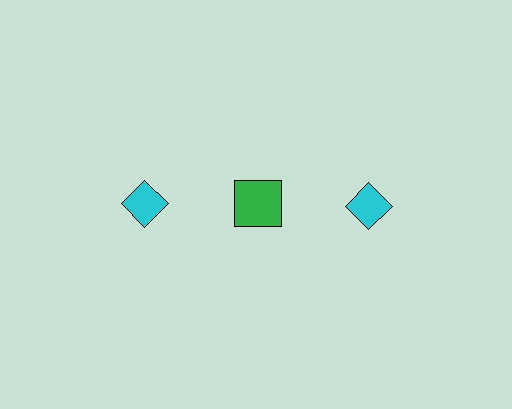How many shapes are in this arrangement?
There are 3 shapes arranged in a grid pattern.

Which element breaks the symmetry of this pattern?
The green square in the top row, second from left column breaks the symmetry. All other shapes are cyan diamonds.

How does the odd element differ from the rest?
It differs in both color (green instead of cyan) and shape (square instead of diamond).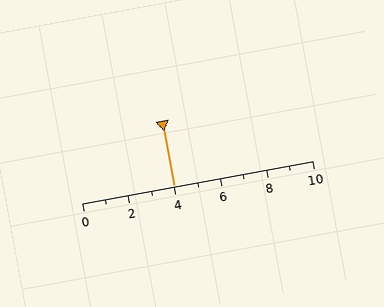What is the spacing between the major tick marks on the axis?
The major ticks are spaced 2 apart.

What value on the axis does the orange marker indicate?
The marker indicates approximately 4.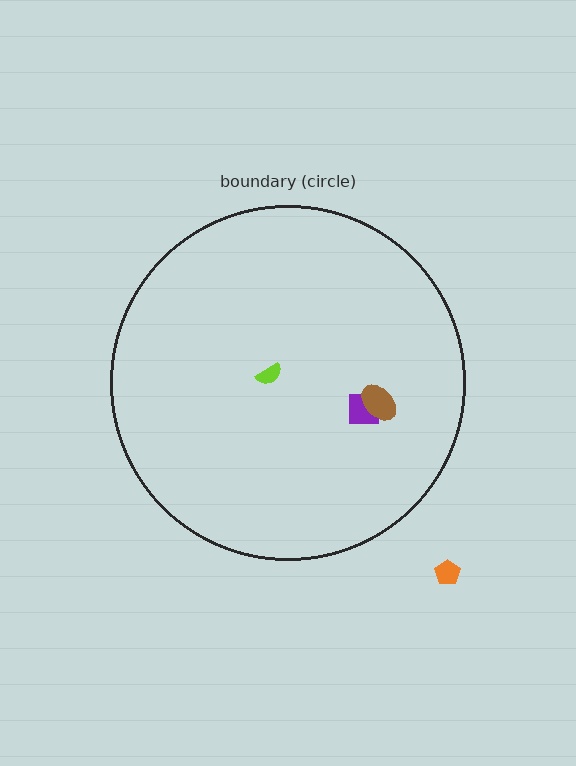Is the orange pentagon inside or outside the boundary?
Outside.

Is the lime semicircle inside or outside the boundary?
Inside.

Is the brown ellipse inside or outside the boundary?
Inside.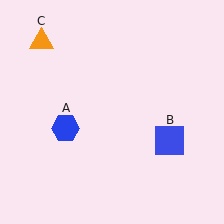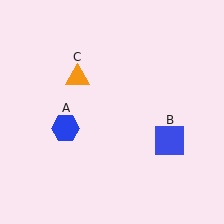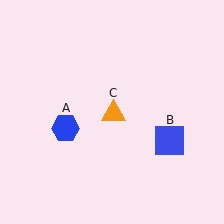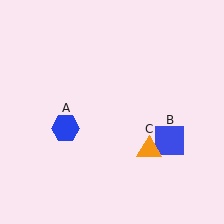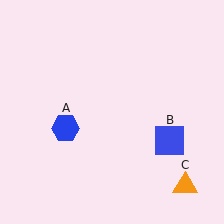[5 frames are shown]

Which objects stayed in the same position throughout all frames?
Blue hexagon (object A) and blue square (object B) remained stationary.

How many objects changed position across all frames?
1 object changed position: orange triangle (object C).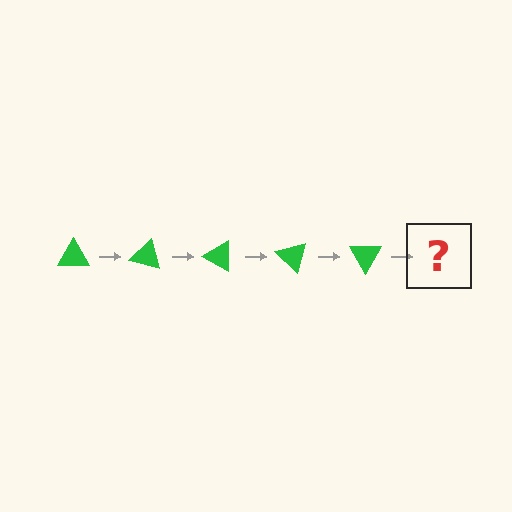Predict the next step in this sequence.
The next step is a green triangle rotated 75 degrees.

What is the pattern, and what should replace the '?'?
The pattern is that the triangle rotates 15 degrees each step. The '?' should be a green triangle rotated 75 degrees.